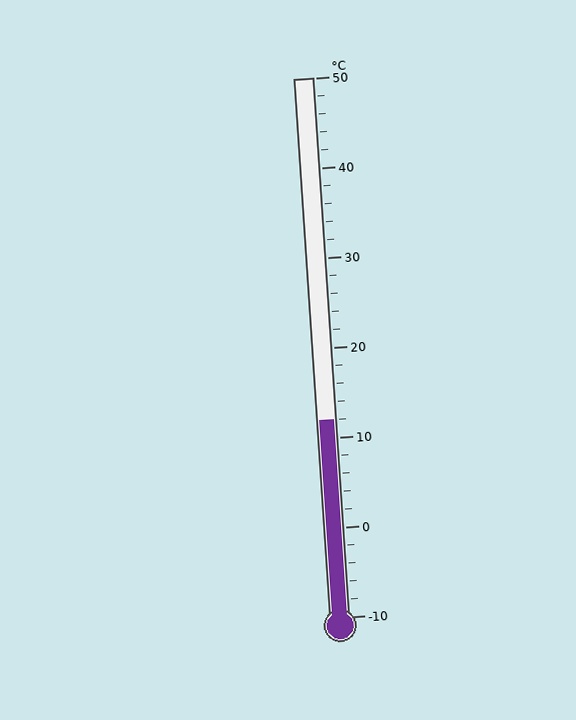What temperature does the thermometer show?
The thermometer shows approximately 12°C.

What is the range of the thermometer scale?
The thermometer scale ranges from -10°C to 50°C.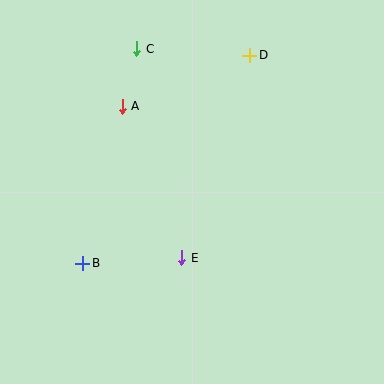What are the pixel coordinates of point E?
Point E is at (182, 258).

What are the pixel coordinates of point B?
Point B is at (83, 263).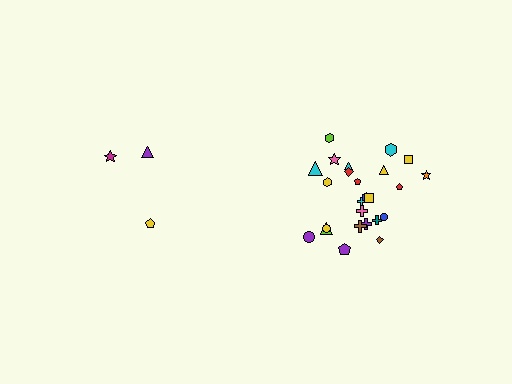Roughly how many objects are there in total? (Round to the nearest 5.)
Roughly 30 objects in total.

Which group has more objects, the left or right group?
The right group.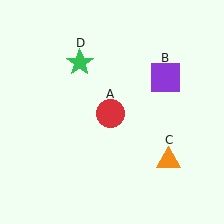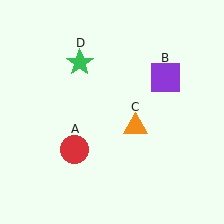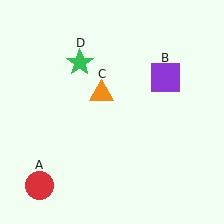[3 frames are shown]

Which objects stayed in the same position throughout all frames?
Purple square (object B) and green star (object D) remained stationary.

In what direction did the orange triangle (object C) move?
The orange triangle (object C) moved up and to the left.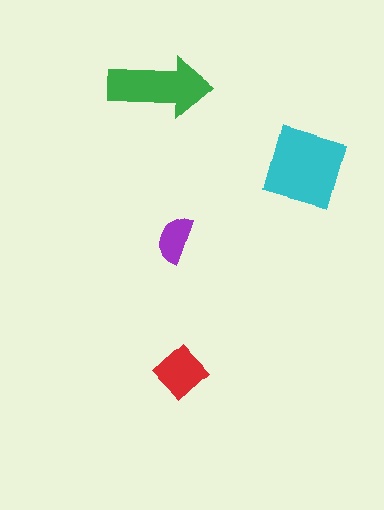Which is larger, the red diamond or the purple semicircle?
The red diamond.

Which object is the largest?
The cyan diamond.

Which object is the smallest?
The purple semicircle.